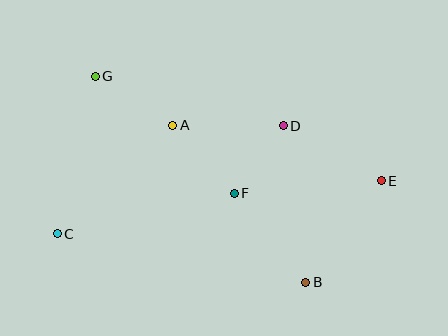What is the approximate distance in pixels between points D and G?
The distance between D and G is approximately 194 pixels.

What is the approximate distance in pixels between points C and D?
The distance between C and D is approximately 250 pixels.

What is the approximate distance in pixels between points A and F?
The distance between A and F is approximately 92 pixels.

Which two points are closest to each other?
Points D and F are closest to each other.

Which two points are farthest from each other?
Points C and E are farthest from each other.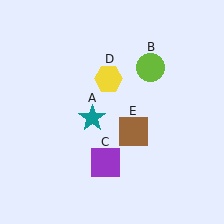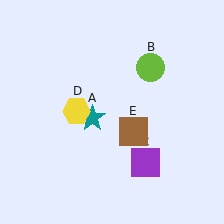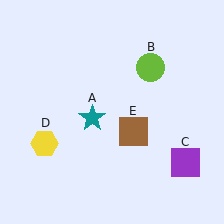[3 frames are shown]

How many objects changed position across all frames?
2 objects changed position: purple square (object C), yellow hexagon (object D).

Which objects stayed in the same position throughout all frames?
Teal star (object A) and lime circle (object B) and brown square (object E) remained stationary.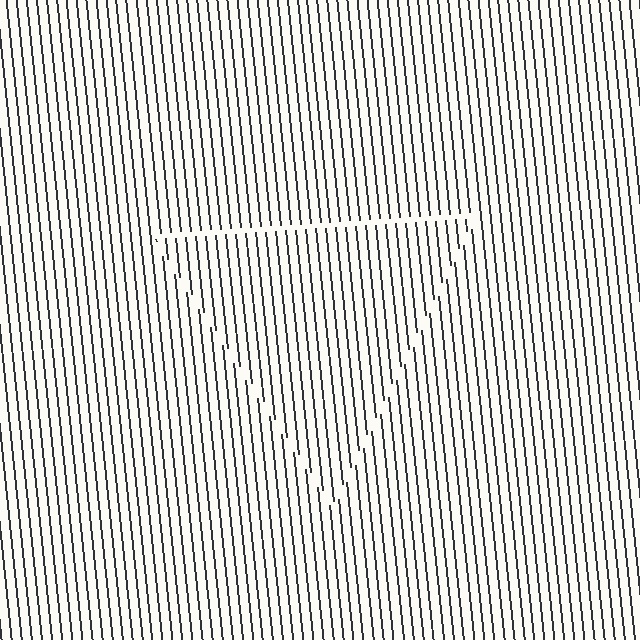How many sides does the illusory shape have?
3 sides — the line-ends trace a triangle.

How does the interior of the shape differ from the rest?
The interior of the shape contains the same grating, shifted by half a period — the contour is defined by the phase discontinuity where line-ends from the inner and outer gratings abut.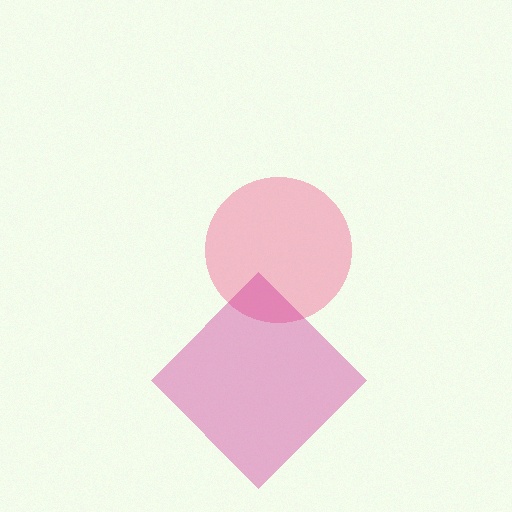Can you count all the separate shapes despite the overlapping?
Yes, there are 2 separate shapes.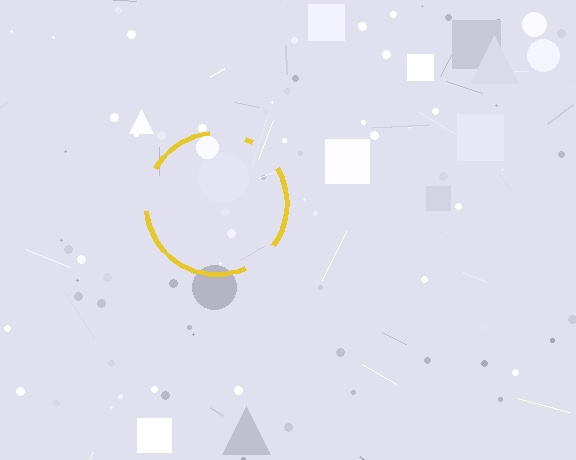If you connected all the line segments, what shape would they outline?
They would outline a circle.